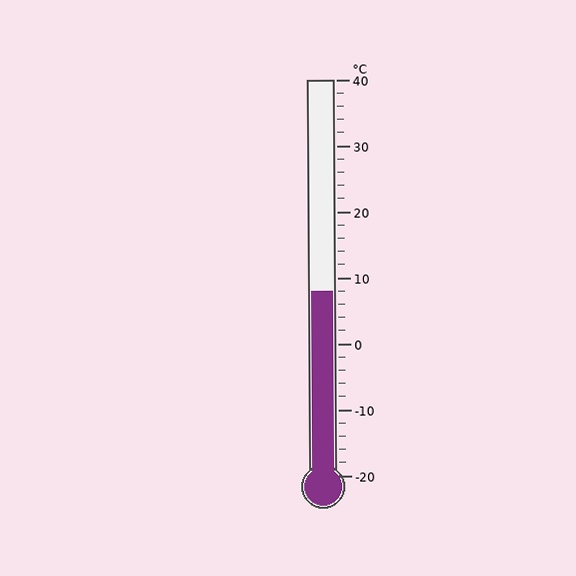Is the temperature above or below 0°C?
The temperature is above 0°C.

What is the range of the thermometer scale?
The thermometer scale ranges from -20°C to 40°C.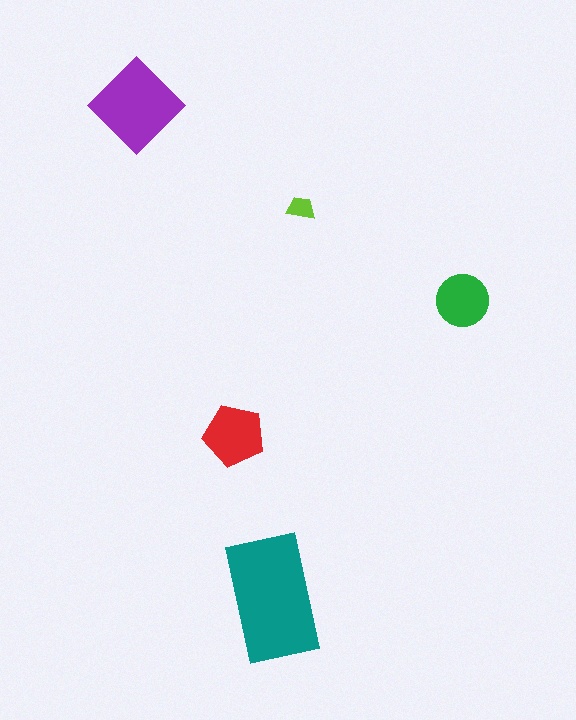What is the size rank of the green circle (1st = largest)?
4th.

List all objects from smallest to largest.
The lime trapezoid, the green circle, the red pentagon, the purple diamond, the teal rectangle.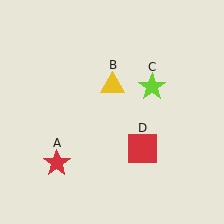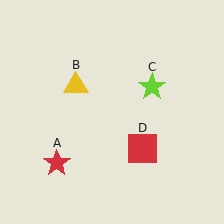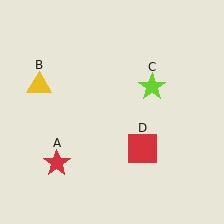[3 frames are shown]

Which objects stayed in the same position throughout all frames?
Red star (object A) and lime star (object C) and red square (object D) remained stationary.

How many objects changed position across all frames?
1 object changed position: yellow triangle (object B).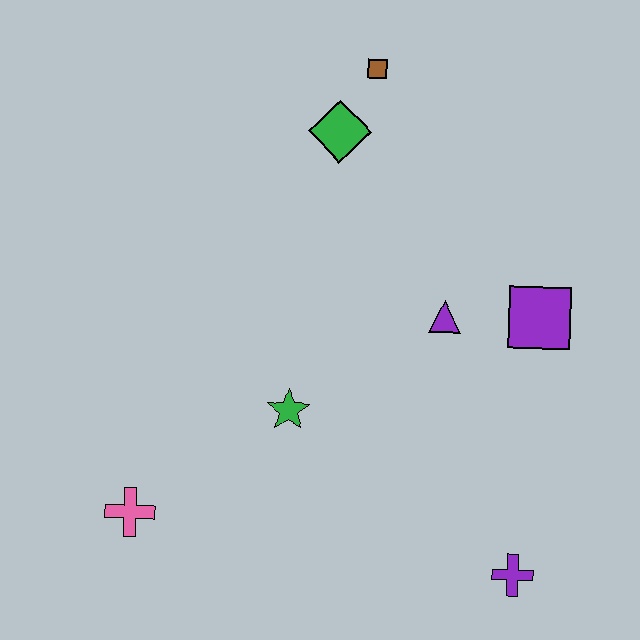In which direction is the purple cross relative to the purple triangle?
The purple cross is below the purple triangle.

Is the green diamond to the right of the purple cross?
No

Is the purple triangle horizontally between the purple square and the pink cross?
Yes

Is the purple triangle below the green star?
No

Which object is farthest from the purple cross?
The brown square is farthest from the purple cross.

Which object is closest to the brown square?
The green diamond is closest to the brown square.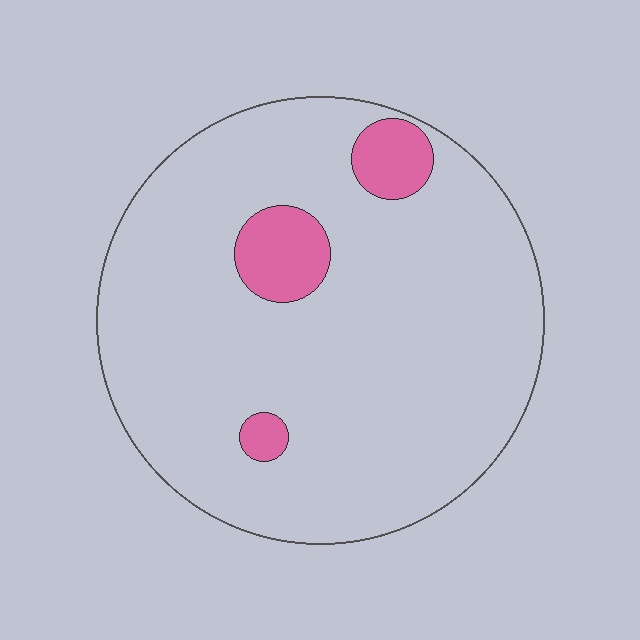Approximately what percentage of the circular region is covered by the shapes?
Approximately 10%.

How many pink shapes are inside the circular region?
3.